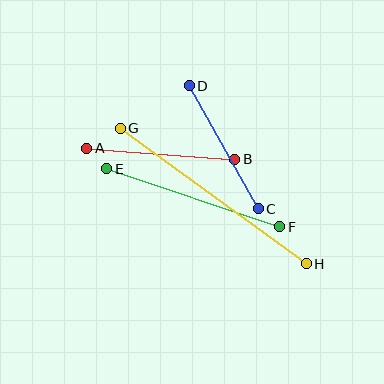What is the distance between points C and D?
The distance is approximately 141 pixels.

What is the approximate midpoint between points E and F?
The midpoint is at approximately (193, 198) pixels.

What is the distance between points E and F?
The distance is approximately 183 pixels.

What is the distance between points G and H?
The distance is approximately 230 pixels.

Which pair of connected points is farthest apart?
Points G and H are farthest apart.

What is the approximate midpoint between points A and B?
The midpoint is at approximately (161, 154) pixels.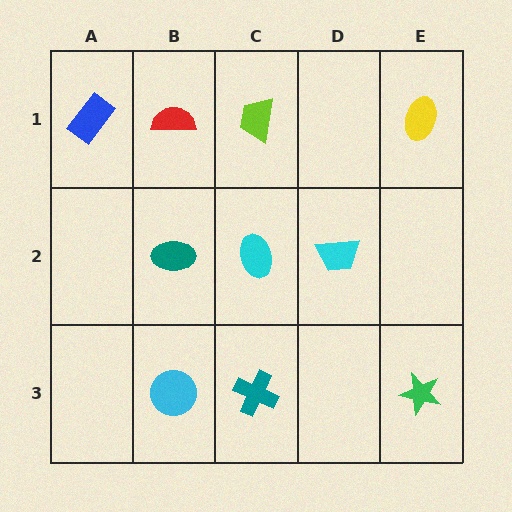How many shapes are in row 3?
3 shapes.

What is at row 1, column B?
A red semicircle.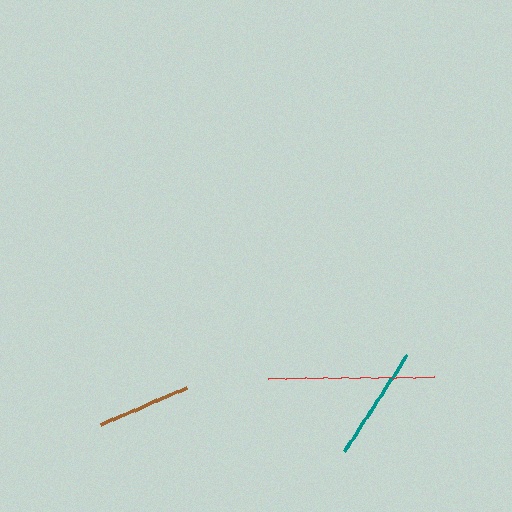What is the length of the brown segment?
The brown segment is approximately 93 pixels long.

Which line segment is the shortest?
The brown line is the shortest at approximately 93 pixels.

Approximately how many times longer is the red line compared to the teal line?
The red line is approximately 1.4 times the length of the teal line.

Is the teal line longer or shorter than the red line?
The red line is longer than the teal line.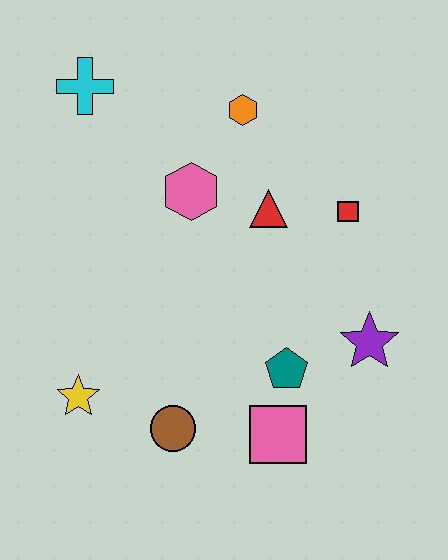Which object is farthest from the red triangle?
The yellow star is farthest from the red triangle.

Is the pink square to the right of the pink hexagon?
Yes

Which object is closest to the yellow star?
The brown circle is closest to the yellow star.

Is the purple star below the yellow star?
No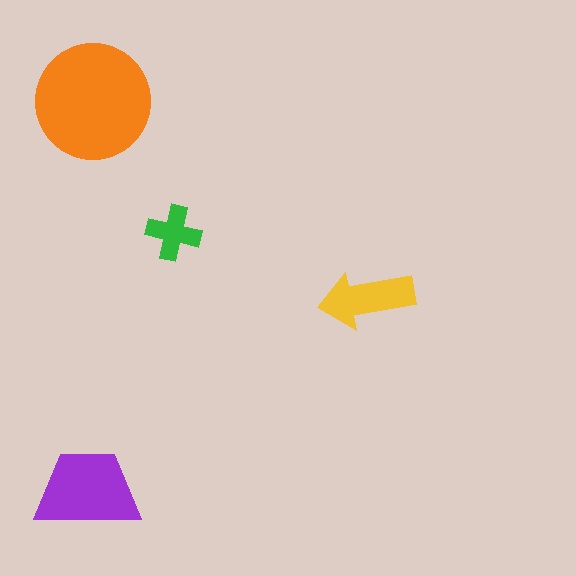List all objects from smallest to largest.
The green cross, the yellow arrow, the purple trapezoid, the orange circle.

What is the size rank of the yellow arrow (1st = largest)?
3rd.